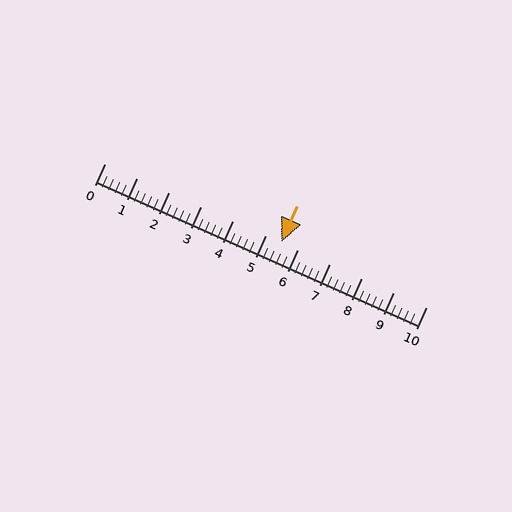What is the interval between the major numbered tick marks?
The major tick marks are spaced 1 units apart.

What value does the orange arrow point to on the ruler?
The orange arrow points to approximately 5.5.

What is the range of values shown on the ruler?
The ruler shows values from 0 to 10.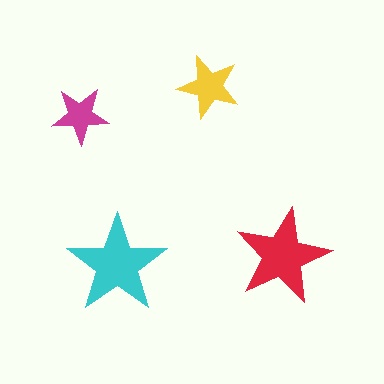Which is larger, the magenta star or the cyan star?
The cyan one.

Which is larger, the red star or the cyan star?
The cyan one.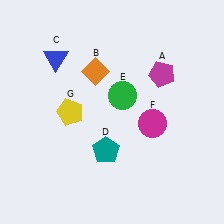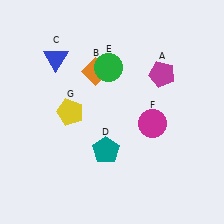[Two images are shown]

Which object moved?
The green circle (E) moved up.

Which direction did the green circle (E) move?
The green circle (E) moved up.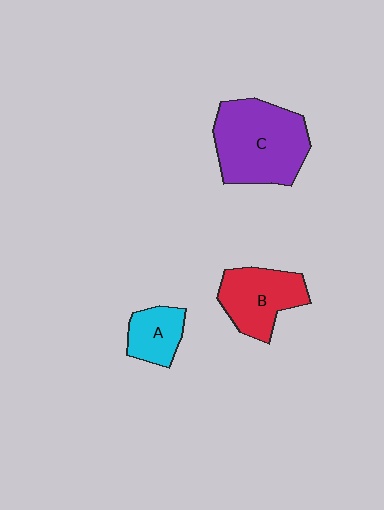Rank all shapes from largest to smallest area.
From largest to smallest: C (purple), B (red), A (cyan).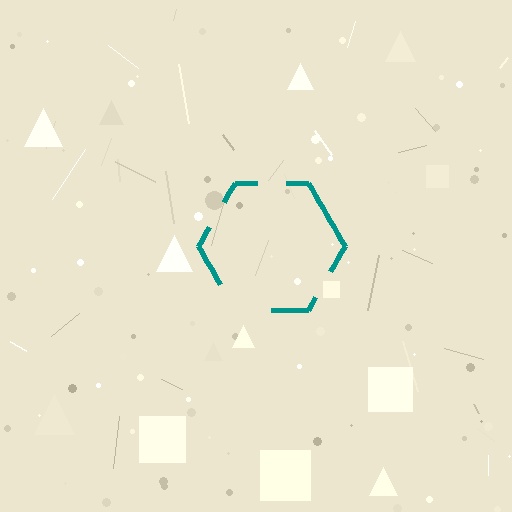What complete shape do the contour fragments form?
The contour fragments form a hexagon.